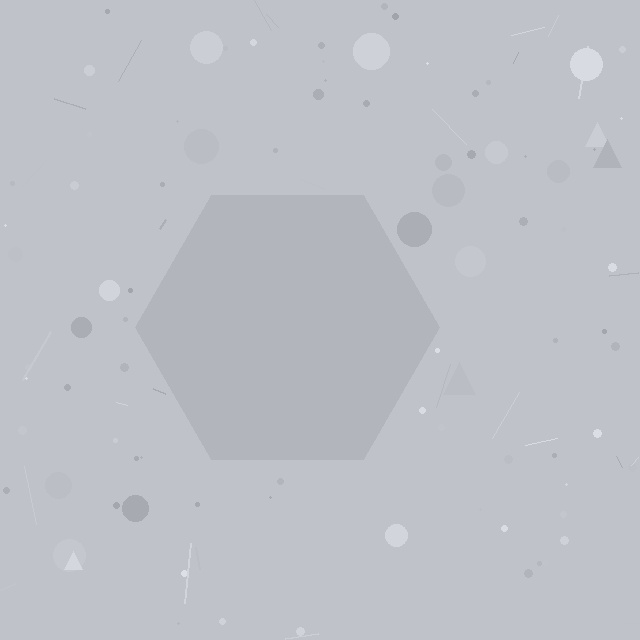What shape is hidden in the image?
A hexagon is hidden in the image.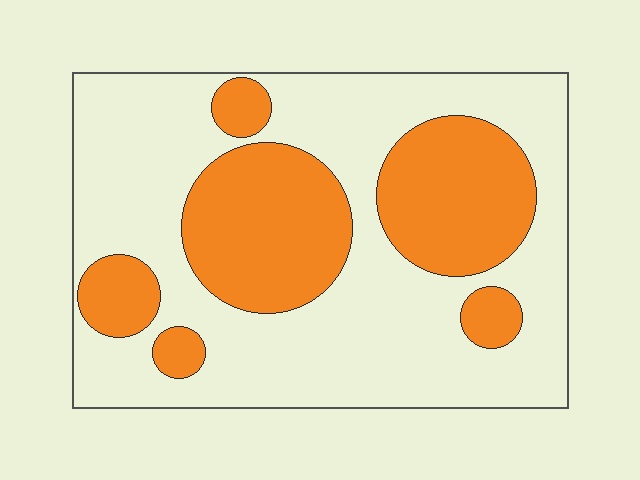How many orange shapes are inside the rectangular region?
6.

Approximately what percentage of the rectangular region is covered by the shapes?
Approximately 35%.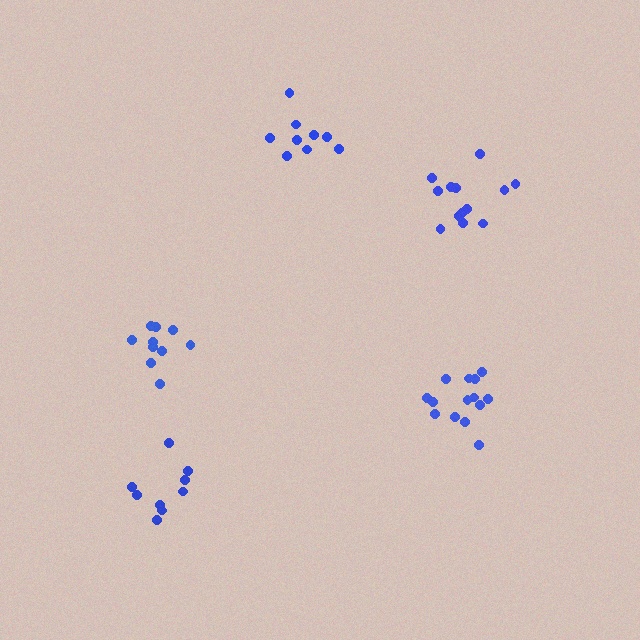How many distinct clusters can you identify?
There are 5 distinct clusters.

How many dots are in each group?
Group 1: 9 dots, Group 2: 14 dots, Group 3: 13 dots, Group 4: 10 dots, Group 5: 9 dots (55 total).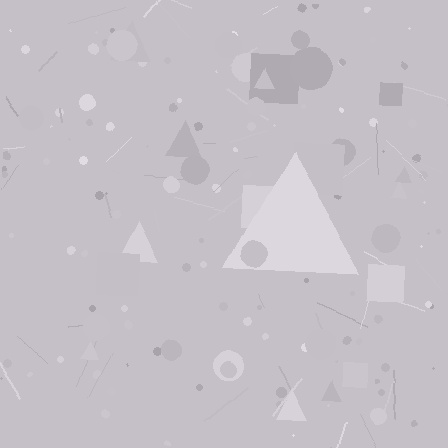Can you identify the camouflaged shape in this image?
The camouflaged shape is a triangle.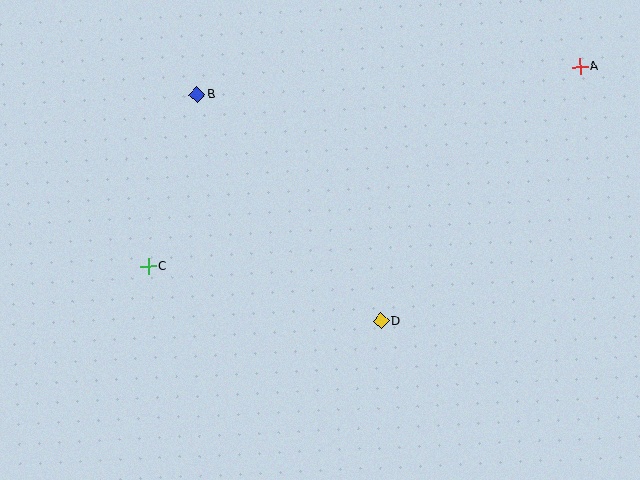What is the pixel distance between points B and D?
The distance between B and D is 292 pixels.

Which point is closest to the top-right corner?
Point A is closest to the top-right corner.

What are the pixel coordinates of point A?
Point A is at (580, 67).